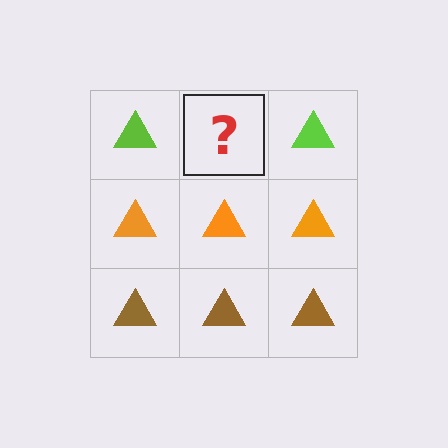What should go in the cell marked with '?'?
The missing cell should contain a lime triangle.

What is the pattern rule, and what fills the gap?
The rule is that each row has a consistent color. The gap should be filled with a lime triangle.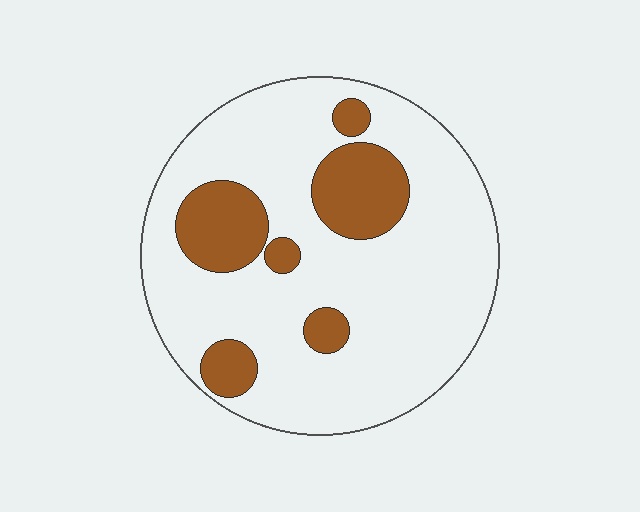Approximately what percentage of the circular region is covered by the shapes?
Approximately 20%.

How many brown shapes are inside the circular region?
6.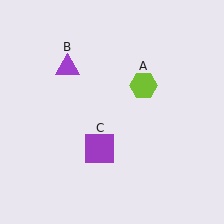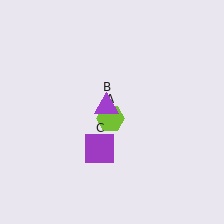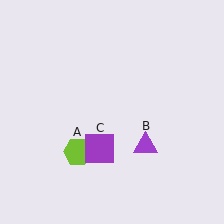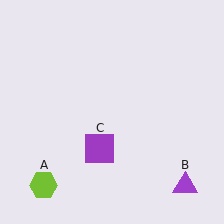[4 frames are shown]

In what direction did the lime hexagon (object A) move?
The lime hexagon (object A) moved down and to the left.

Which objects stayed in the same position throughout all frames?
Purple square (object C) remained stationary.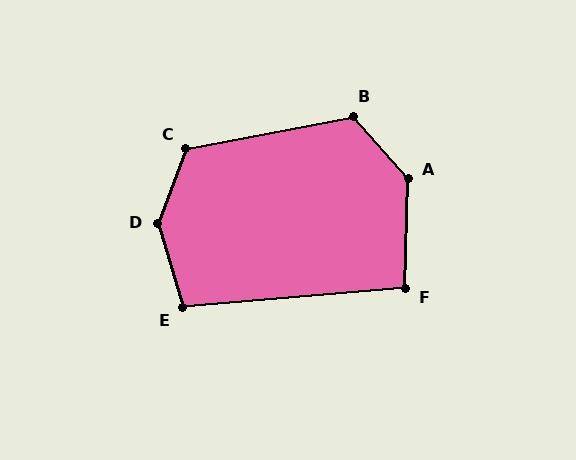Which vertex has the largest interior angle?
D, at approximately 143 degrees.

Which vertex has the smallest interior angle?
F, at approximately 97 degrees.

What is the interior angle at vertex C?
Approximately 121 degrees (obtuse).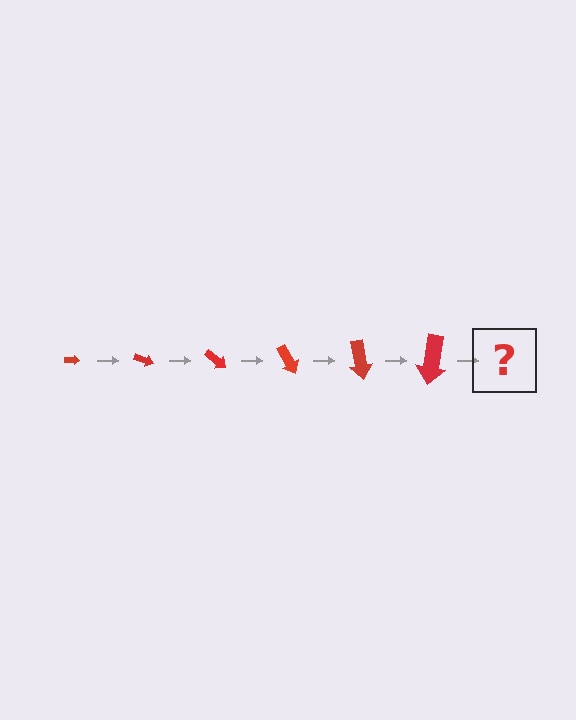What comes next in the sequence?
The next element should be an arrow, larger than the previous one and rotated 120 degrees from the start.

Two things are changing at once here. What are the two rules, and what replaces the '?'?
The two rules are that the arrow grows larger each step and it rotates 20 degrees each step. The '?' should be an arrow, larger than the previous one and rotated 120 degrees from the start.